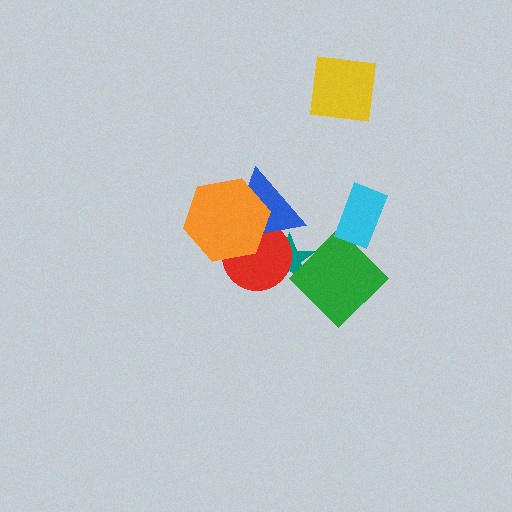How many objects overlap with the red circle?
3 objects overlap with the red circle.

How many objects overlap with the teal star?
3 objects overlap with the teal star.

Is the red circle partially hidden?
Yes, it is partially covered by another shape.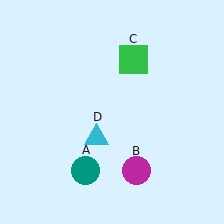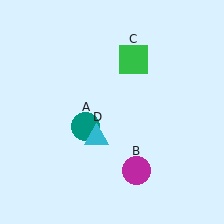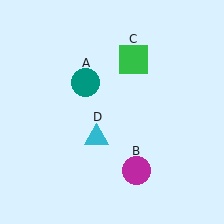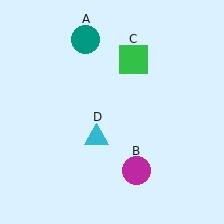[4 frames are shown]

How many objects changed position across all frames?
1 object changed position: teal circle (object A).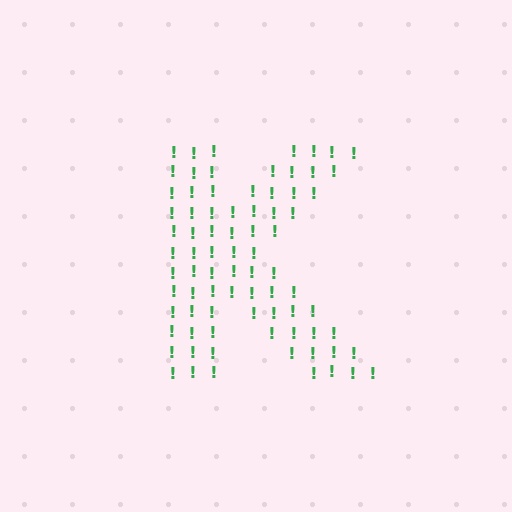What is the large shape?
The large shape is the letter K.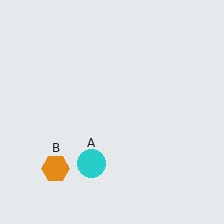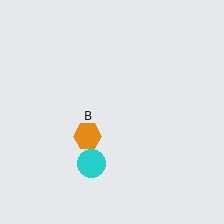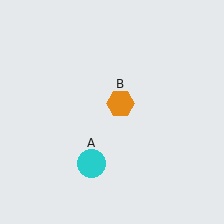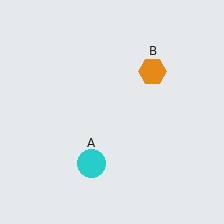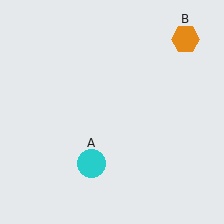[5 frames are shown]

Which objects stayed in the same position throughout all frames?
Cyan circle (object A) remained stationary.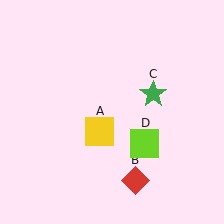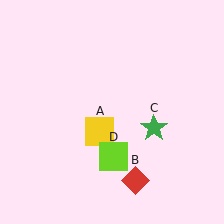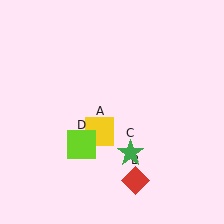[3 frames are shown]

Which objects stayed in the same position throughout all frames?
Yellow square (object A) and red diamond (object B) remained stationary.